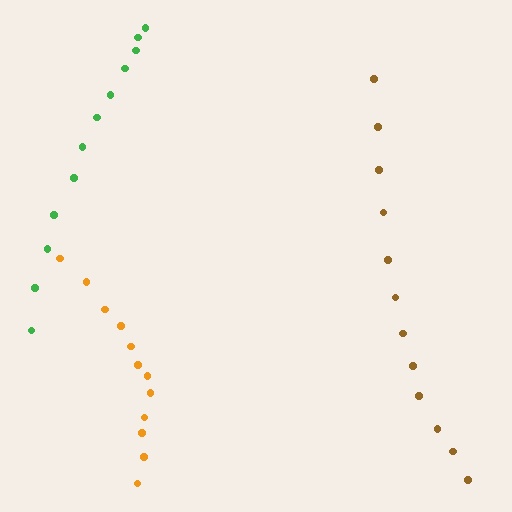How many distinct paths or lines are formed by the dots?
There are 3 distinct paths.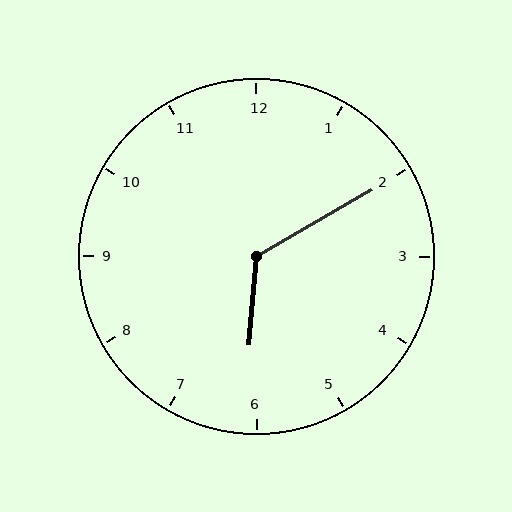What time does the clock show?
6:10.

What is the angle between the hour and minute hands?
Approximately 125 degrees.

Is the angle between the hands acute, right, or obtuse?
It is obtuse.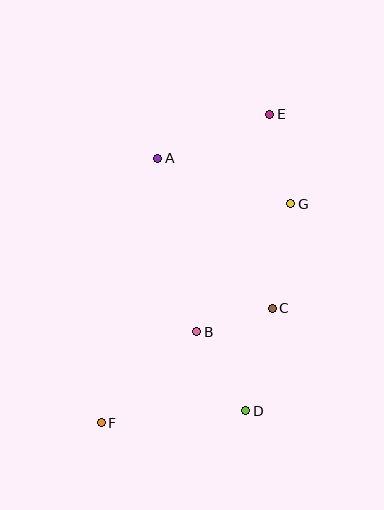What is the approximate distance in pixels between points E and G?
The distance between E and G is approximately 92 pixels.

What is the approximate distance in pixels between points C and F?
The distance between C and F is approximately 206 pixels.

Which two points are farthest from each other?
Points E and F are farthest from each other.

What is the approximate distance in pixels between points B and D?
The distance between B and D is approximately 93 pixels.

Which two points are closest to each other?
Points B and C are closest to each other.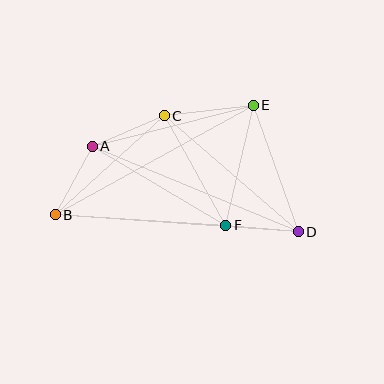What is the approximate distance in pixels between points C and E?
The distance between C and E is approximately 90 pixels.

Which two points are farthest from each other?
Points B and D are farthest from each other.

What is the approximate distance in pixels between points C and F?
The distance between C and F is approximately 125 pixels.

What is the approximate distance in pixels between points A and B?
The distance between A and B is approximately 78 pixels.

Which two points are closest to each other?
Points D and F are closest to each other.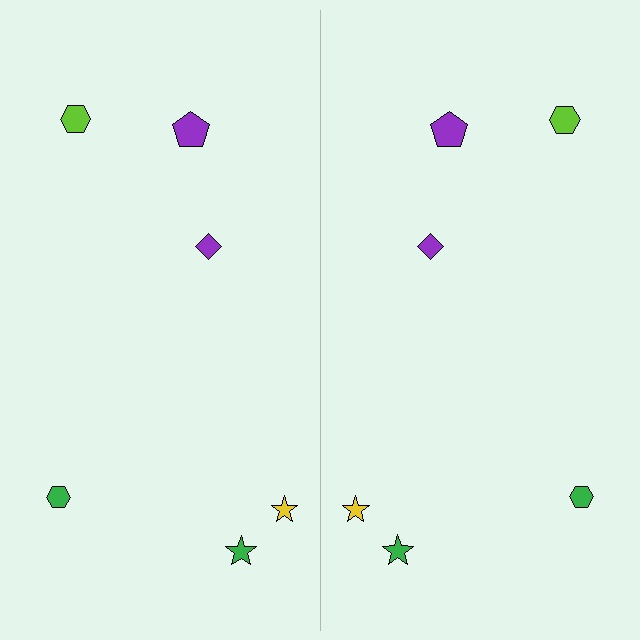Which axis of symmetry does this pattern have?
The pattern has a vertical axis of symmetry running through the center of the image.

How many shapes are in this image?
There are 12 shapes in this image.